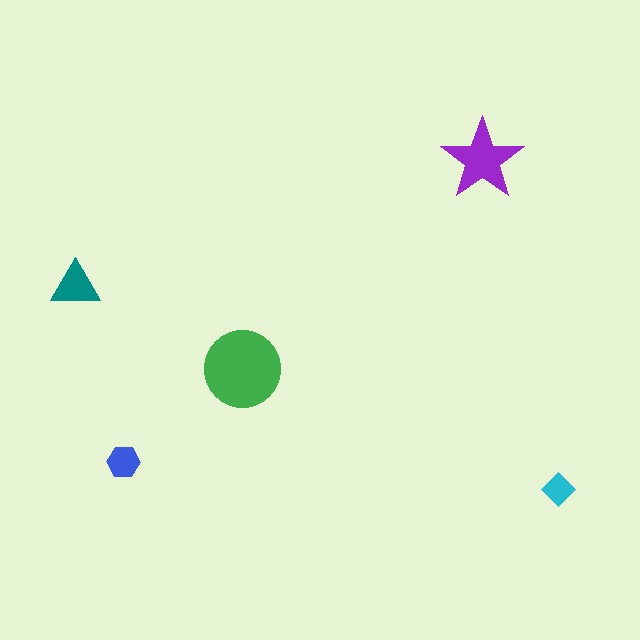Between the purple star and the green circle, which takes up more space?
The green circle.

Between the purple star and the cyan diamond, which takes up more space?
The purple star.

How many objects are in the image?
There are 5 objects in the image.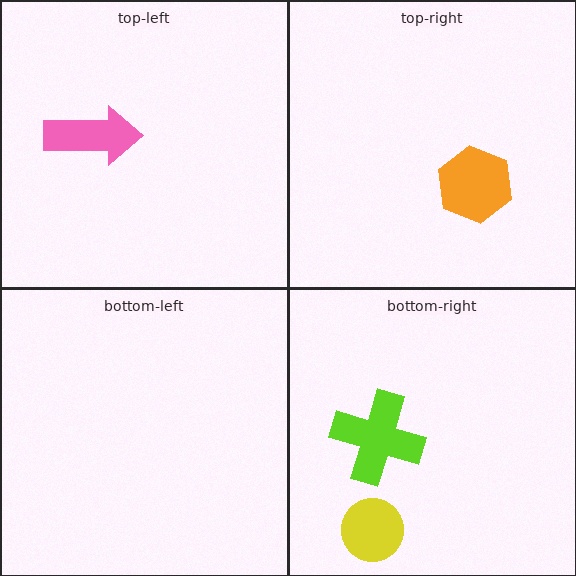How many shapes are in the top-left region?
1.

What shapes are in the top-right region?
The orange hexagon.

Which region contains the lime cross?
The bottom-right region.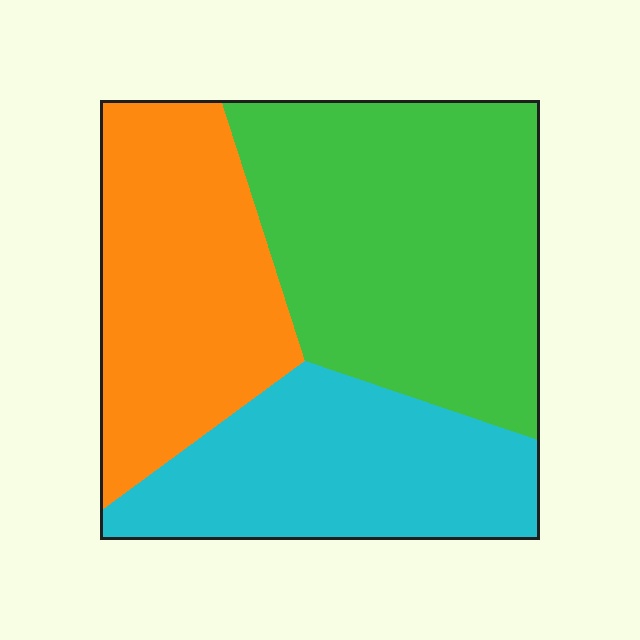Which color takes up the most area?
Green, at roughly 40%.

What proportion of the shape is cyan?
Cyan takes up about one quarter (1/4) of the shape.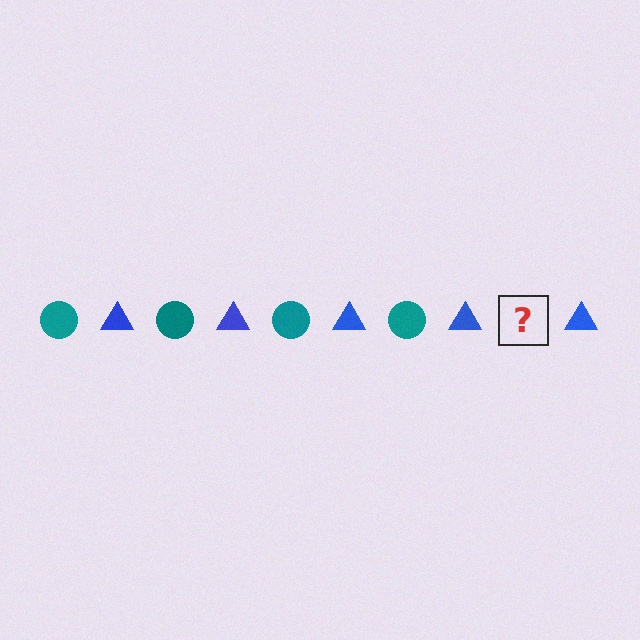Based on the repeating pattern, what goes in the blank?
The blank should be a teal circle.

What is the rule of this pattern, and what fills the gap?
The rule is that the pattern alternates between teal circle and blue triangle. The gap should be filled with a teal circle.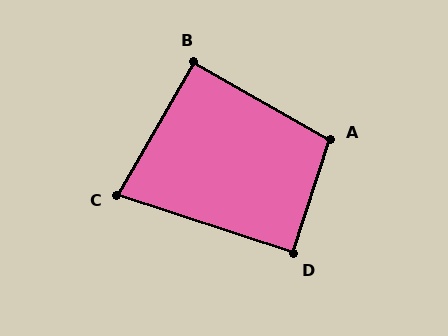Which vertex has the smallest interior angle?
C, at approximately 79 degrees.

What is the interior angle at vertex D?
Approximately 90 degrees (approximately right).